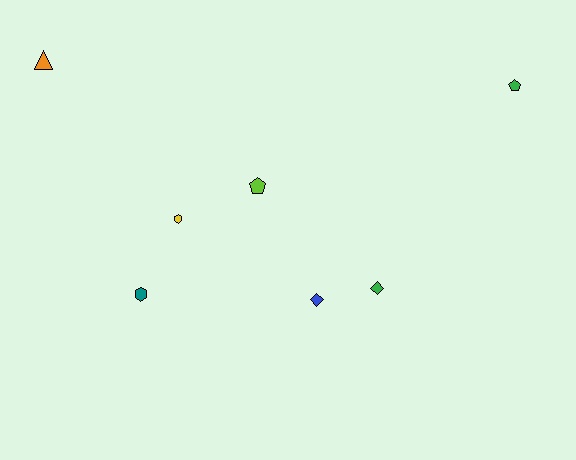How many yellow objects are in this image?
There is 1 yellow object.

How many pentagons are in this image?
There are 2 pentagons.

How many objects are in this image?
There are 7 objects.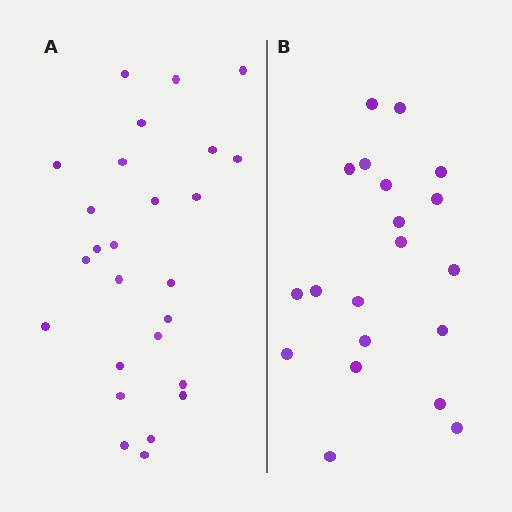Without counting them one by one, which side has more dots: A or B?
Region A (the left region) has more dots.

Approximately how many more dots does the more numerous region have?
Region A has about 6 more dots than region B.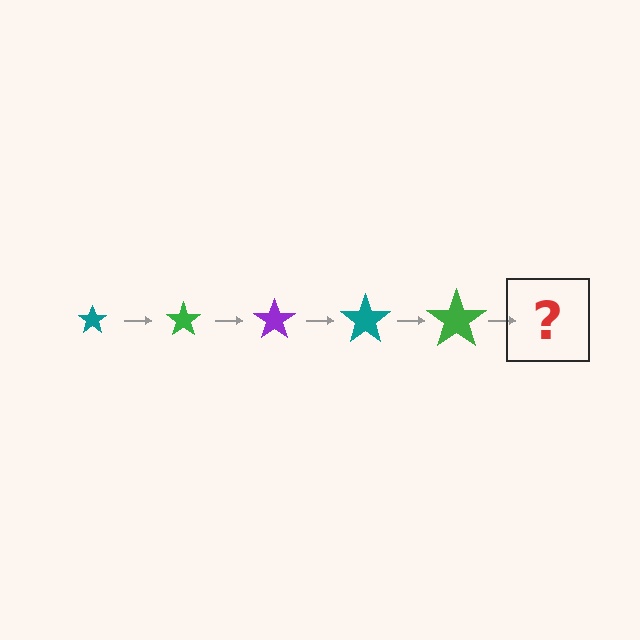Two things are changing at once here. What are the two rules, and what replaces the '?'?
The two rules are that the star grows larger each step and the color cycles through teal, green, and purple. The '?' should be a purple star, larger than the previous one.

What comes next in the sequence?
The next element should be a purple star, larger than the previous one.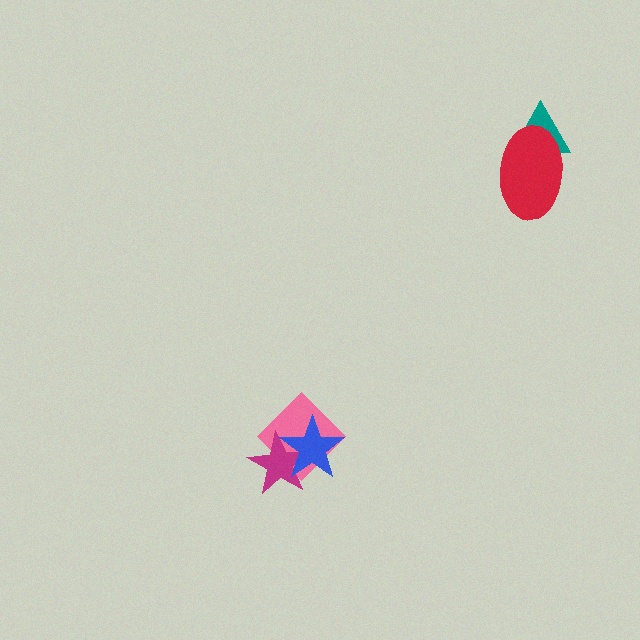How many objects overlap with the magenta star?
2 objects overlap with the magenta star.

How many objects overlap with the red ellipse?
1 object overlaps with the red ellipse.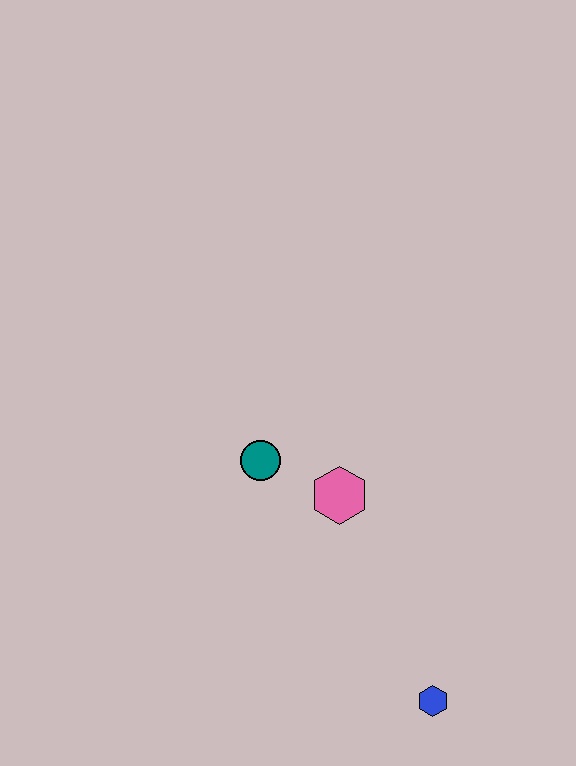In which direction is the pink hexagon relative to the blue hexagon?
The pink hexagon is above the blue hexagon.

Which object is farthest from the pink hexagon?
The blue hexagon is farthest from the pink hexagon.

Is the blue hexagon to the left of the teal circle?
No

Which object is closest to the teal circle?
The pink hexagon is closest to the teal circle.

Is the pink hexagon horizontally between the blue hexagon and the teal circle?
Yes